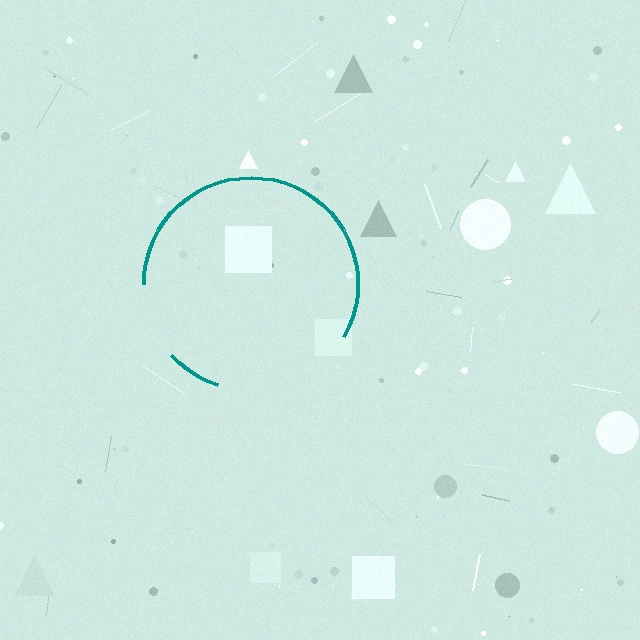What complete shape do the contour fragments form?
The contour fragments form a circle.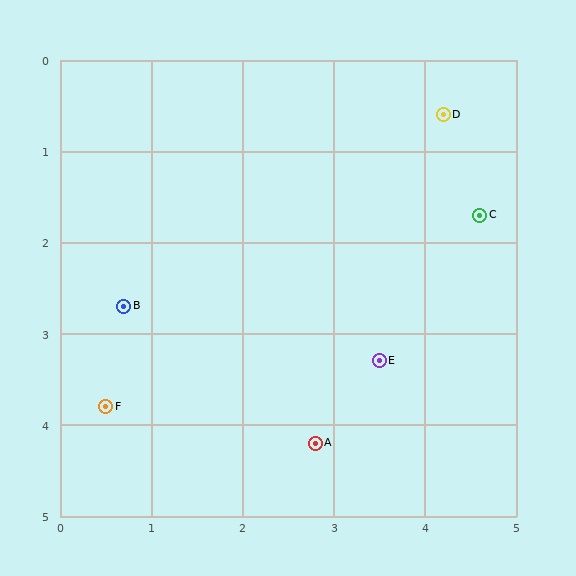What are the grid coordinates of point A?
Point A is at approximately (2.8, 4.2).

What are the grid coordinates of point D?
Point D is at approximately (4.2, 0.6).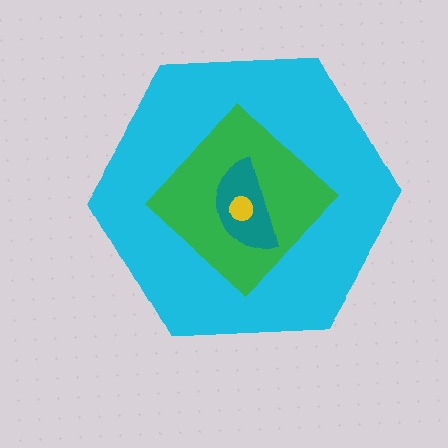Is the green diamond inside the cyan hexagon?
Yes.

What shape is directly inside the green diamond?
The teal semicircle.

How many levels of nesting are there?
4.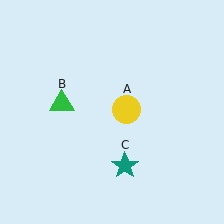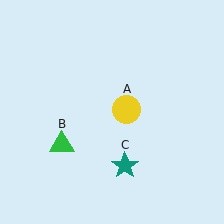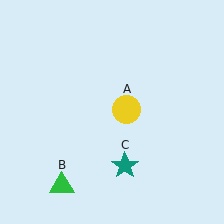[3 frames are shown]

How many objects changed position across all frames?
1 object changed position: green triangle (object B).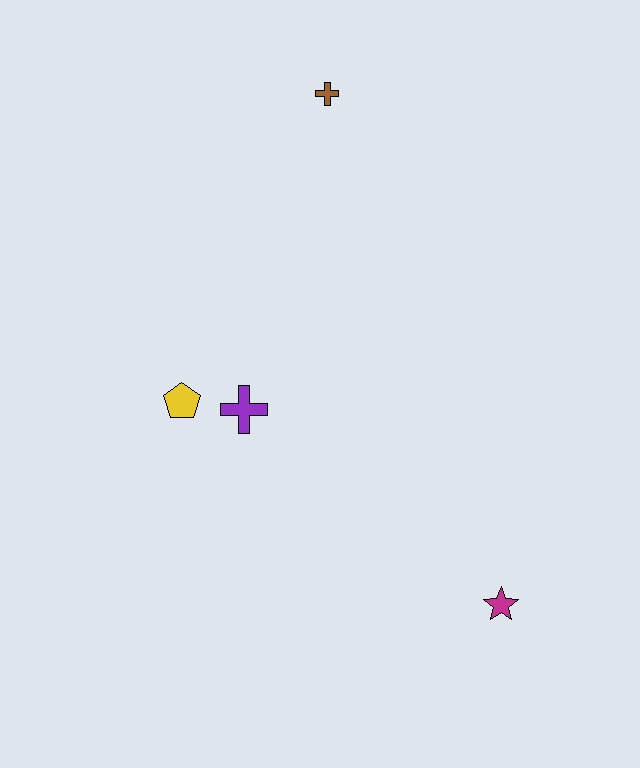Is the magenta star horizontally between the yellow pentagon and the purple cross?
No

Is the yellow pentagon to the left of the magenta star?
Yes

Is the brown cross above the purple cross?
Yes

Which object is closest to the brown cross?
The purple cross is closest to the brown cross.